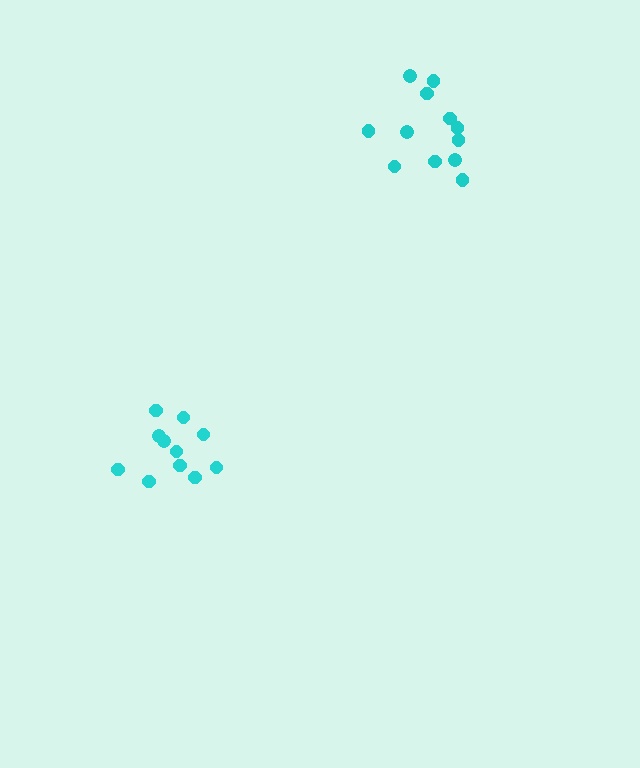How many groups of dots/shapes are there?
There are 2 groups.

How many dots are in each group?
Group 1: 12 dots, Group 2: 11 dots (23 total).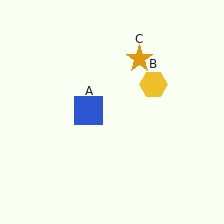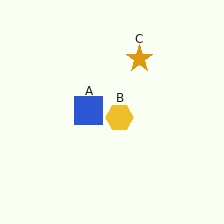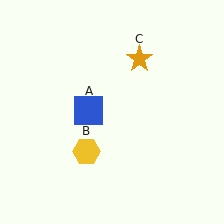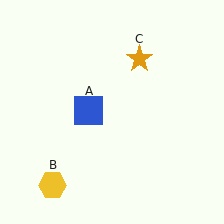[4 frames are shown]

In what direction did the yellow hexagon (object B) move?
The yellow hexagon (object B) moved down and to the left.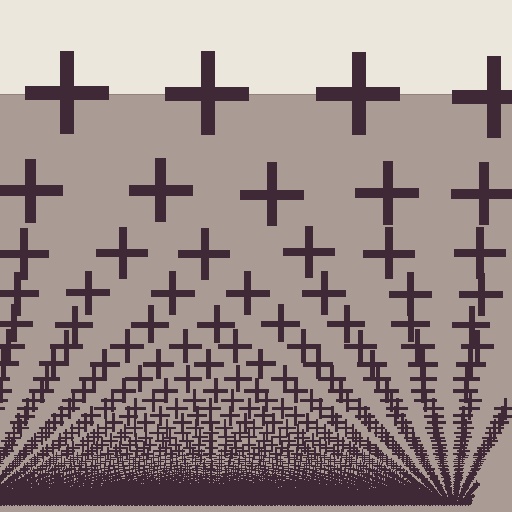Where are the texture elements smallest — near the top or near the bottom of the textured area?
Near the bottom.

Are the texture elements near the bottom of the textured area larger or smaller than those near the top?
Smaller. The gradient is inverted — elements near the bottom are smaller and denser.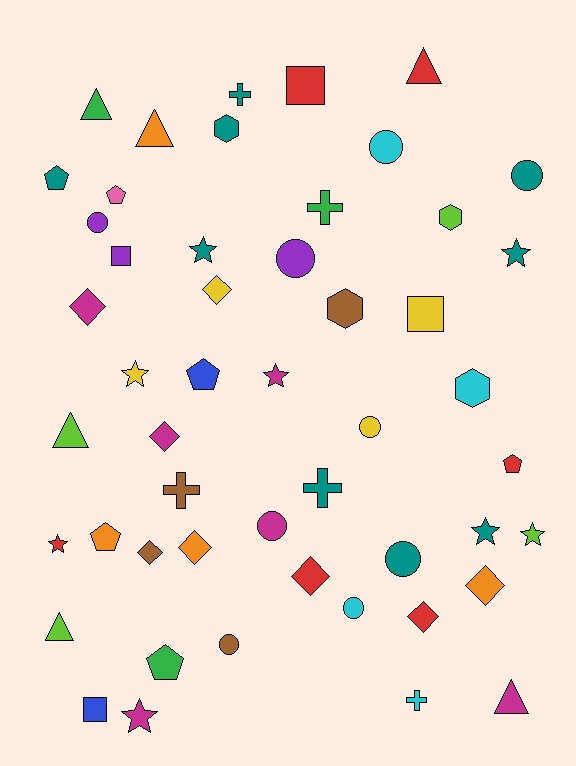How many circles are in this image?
There are 9 circles.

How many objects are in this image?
There are 50 objects.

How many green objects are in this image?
There are 3 green objects.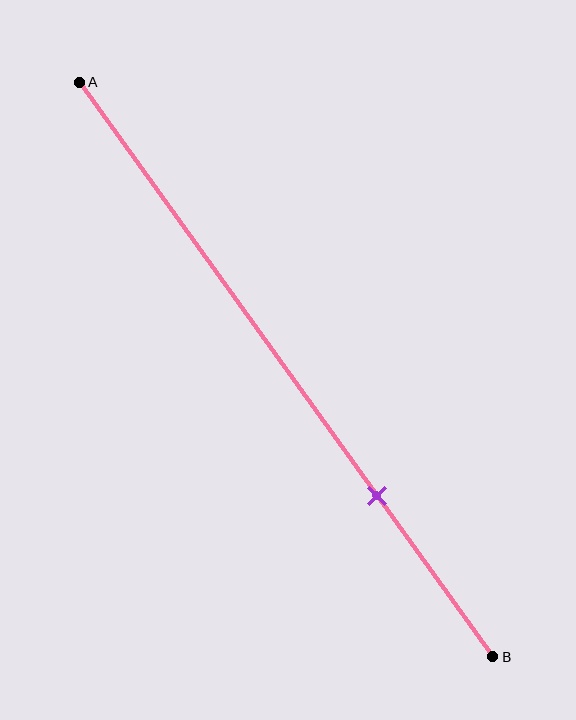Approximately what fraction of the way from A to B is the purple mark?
The purple mark is approximately 70% of the way from A to B.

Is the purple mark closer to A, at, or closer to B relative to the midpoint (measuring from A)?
The purple mark is closer to point B than the midpoint of segment AB.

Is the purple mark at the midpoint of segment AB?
No, the mark is at about 70% from A, not at the 50% midpoint.